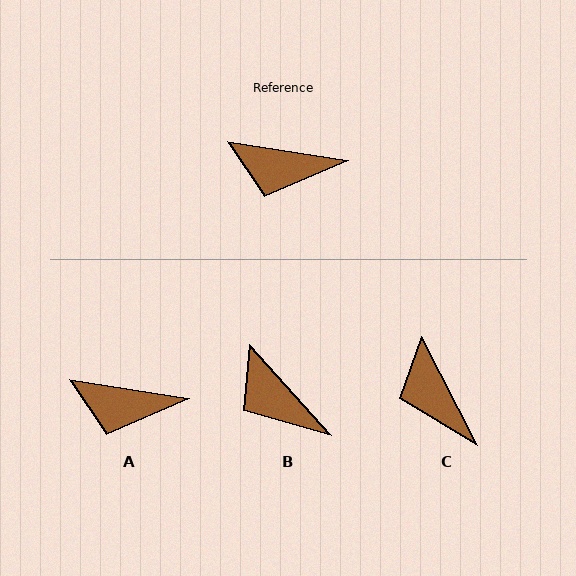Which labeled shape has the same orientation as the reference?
A.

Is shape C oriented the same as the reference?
No, it is off by about 54 degrees.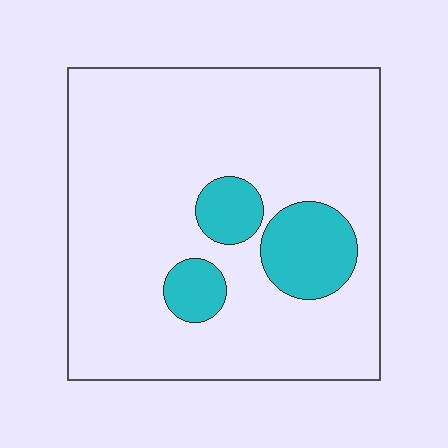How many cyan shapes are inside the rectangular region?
3.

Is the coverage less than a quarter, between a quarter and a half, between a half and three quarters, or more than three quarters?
Less than a quarter.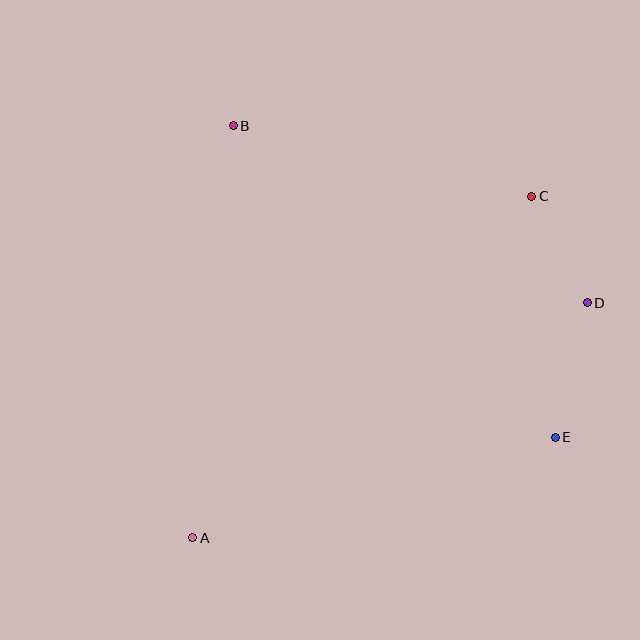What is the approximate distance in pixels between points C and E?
The distance between C and E is approximately 242 pixels.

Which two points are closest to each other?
Points C and D are closest to each other.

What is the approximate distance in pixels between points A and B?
The distance between A and B is approximately 414 pixels.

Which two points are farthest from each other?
Points A and C are farthest from each other.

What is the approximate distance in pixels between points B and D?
The distance between B and D is approximately 396 pixels.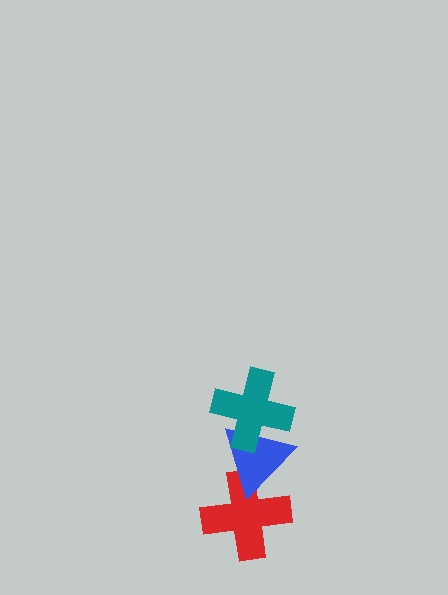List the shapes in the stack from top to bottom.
From top to bottom: the teal cross, the blue triangle, the red cross.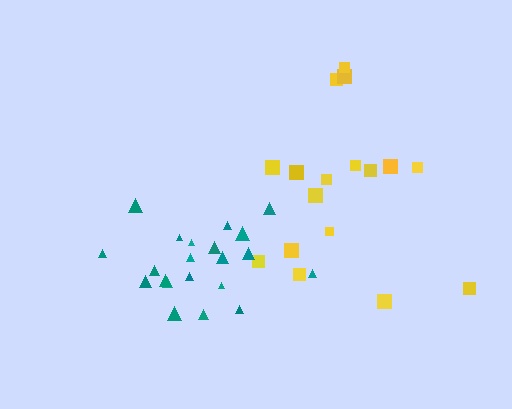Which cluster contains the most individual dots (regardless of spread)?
Teal (21).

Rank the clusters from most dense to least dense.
teal, yellow.